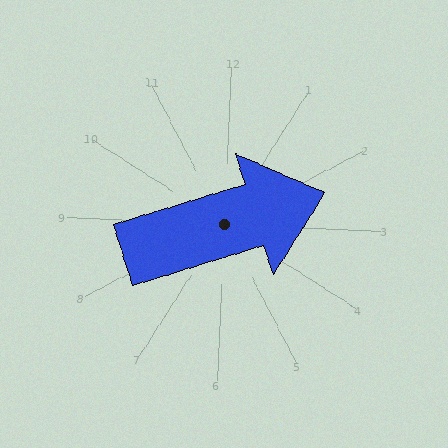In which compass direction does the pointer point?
East.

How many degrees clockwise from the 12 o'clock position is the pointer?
Approximately 70 degrees.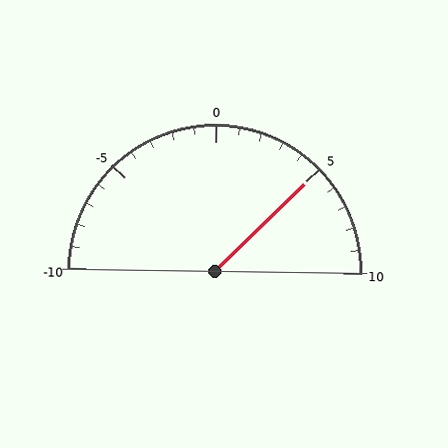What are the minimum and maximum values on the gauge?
The gauge ranges from -10 to 10.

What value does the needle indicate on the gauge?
The needle indicates approximately 5.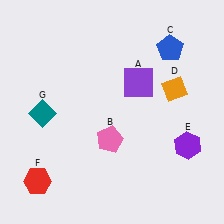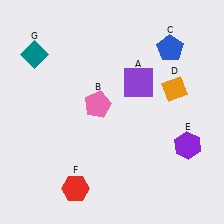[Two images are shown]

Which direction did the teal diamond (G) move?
The teal diamond (G) moved up.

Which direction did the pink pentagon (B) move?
The pink pentagon (B) moved up.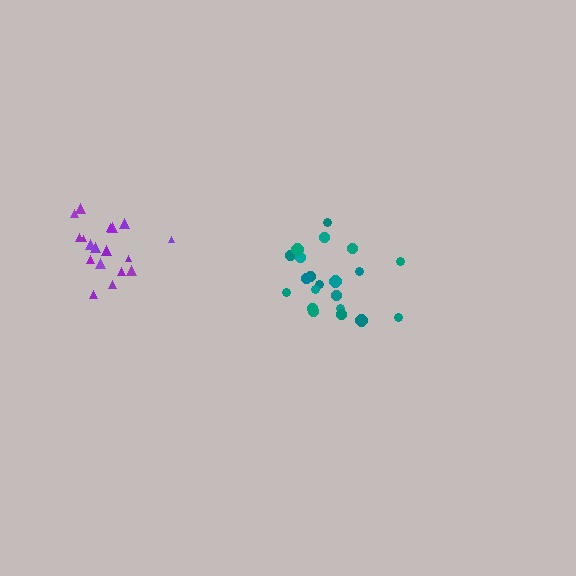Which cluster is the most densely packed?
Purple.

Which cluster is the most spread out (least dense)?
Teal.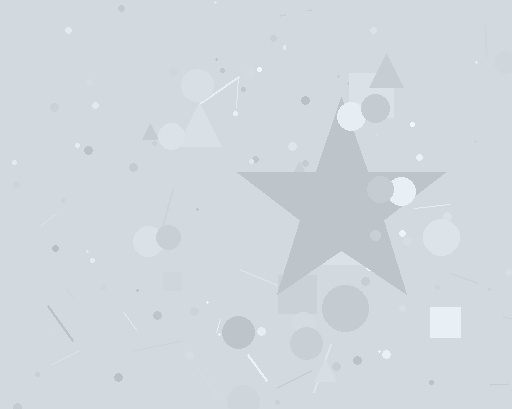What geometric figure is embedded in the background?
A star is embedded in the background.